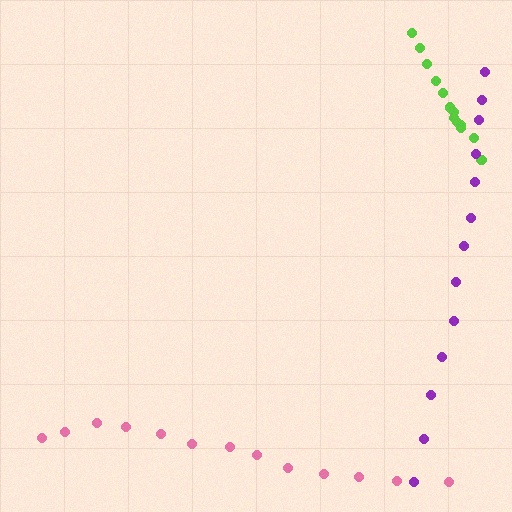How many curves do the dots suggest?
There are 3 distinct paths.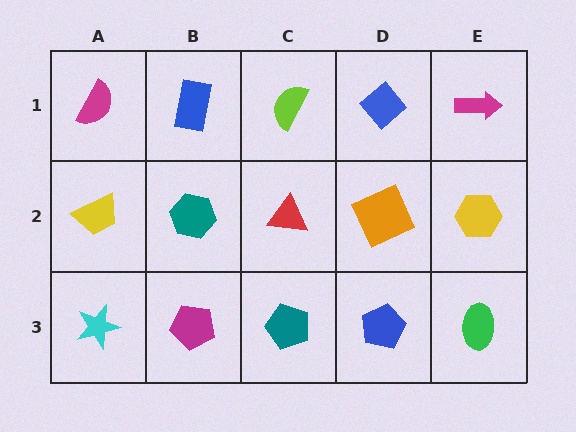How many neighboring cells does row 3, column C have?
3.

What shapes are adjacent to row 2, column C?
A lime semicircle (row 1, column C), a teal pentagon (row 3, column C), a teal hexagon (row 2, column B), an orange square (row 2, column D).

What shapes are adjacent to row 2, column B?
A blue rectangle (row 1, column B), a magenta pentagon (row 3, column B), a yellow trapezoid (row 2, column A), a red triangle (row 2, column C).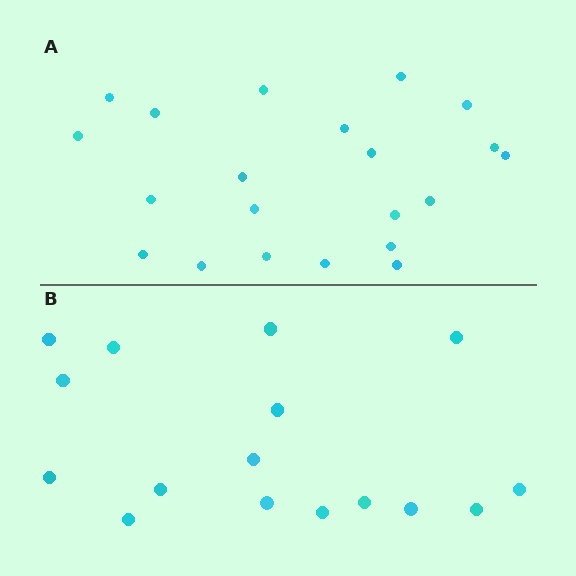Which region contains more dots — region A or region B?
Region A (the top region) has more dots.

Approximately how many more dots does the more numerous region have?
Region A has about 5 more dots than region B.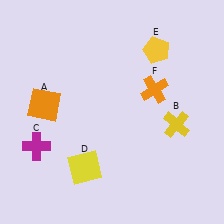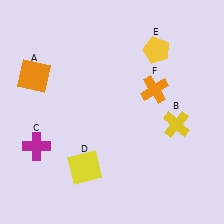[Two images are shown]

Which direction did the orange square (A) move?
The orange square (A) moved up.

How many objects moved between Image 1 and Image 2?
1 object moved between the two images.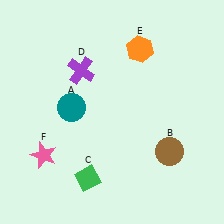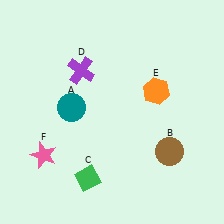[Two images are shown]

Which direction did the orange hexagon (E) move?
The orange hexagon (E) moved down.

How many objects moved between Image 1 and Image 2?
1 object moved between the two images.